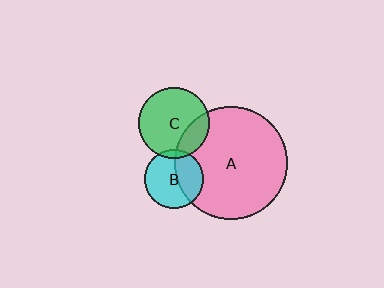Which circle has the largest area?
Circle A (pink).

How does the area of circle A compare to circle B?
Approximately 3.7 times.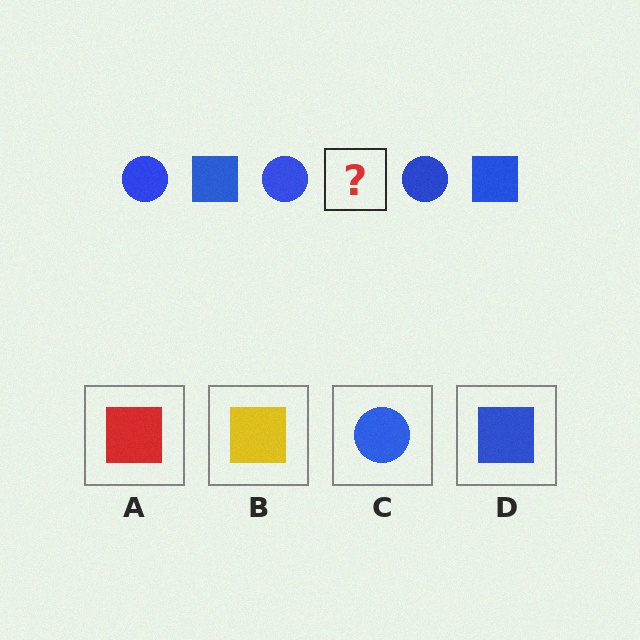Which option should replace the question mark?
Option D.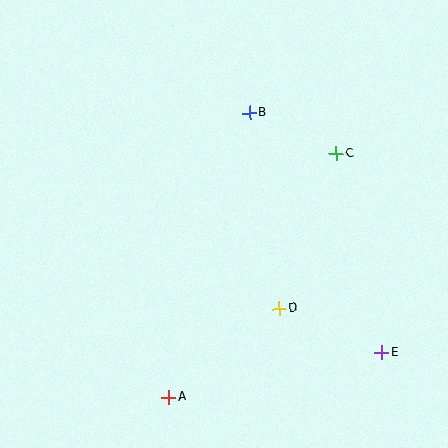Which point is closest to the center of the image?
Point D at (279, 309) is closest to the center.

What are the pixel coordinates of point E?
Point E is at (382, 353).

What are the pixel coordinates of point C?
Point C is at (336, 154).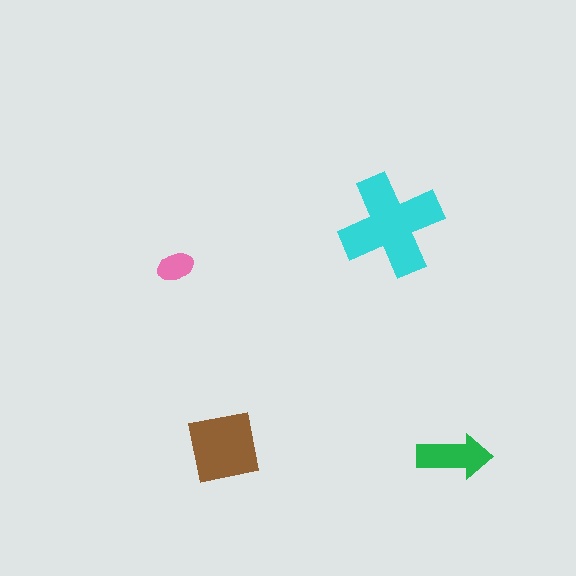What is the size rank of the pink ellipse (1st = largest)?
4th.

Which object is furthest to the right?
The green arrow is rightmost.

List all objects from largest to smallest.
The cyan cross, the brown square, the green arrow, the pink ellipse.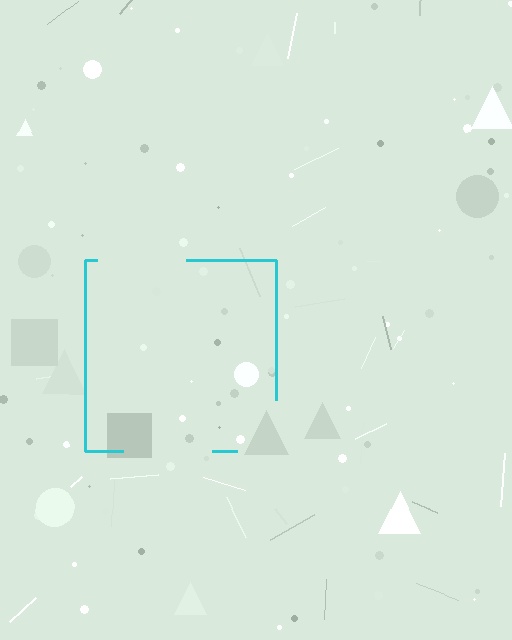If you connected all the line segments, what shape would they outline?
They would outline a square.